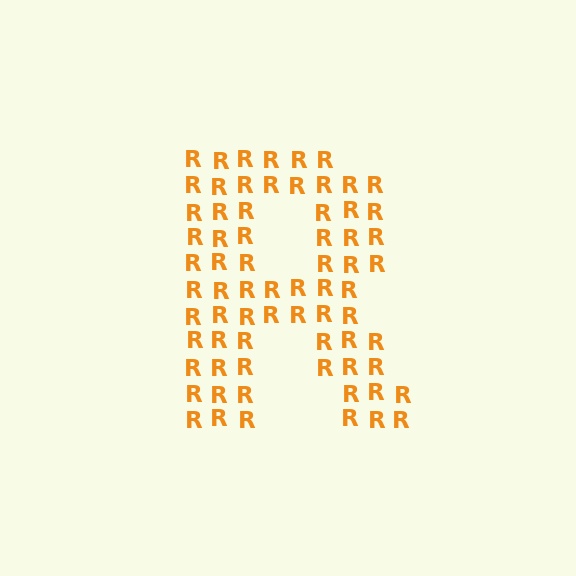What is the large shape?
The large shape is the letter R.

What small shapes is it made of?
It is made of small letter R's.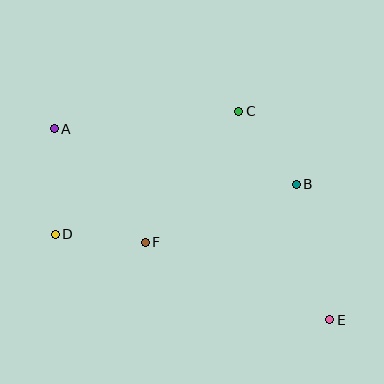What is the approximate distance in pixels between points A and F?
The distance between A and F is approximately 145 pixels.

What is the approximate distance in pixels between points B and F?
The distance between B and F is approximately 162 pixels.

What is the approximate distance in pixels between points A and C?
The distance between A and C is approximately 185 pixels.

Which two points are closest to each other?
Points D and F are closest to each other.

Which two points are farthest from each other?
Points A and E are farthest from each other.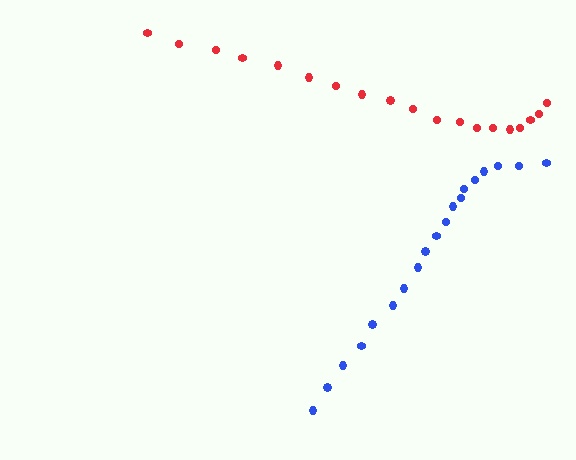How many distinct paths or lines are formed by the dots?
There are 2 distinct paths.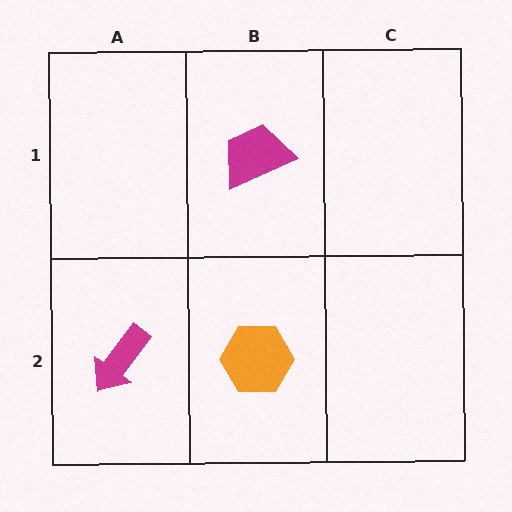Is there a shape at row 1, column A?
No, that cell is empty.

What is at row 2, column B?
An orange hexagon.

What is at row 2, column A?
A magenta arrow.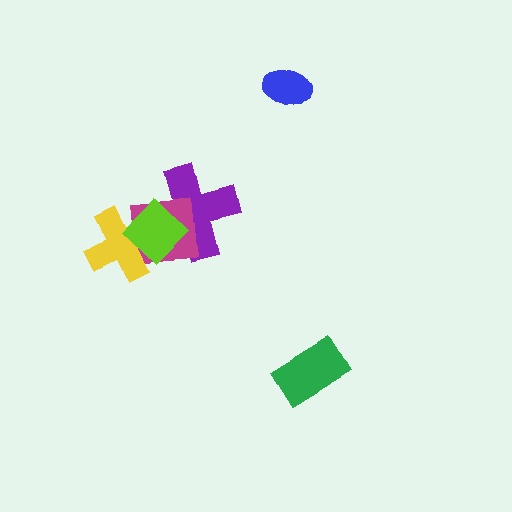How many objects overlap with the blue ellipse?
0 objects overlap with the blue ellipse.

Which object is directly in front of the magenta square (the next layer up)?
The yellow cross is directly in front of the magenta square.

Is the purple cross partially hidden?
Yes, it is partially covered by another shape.